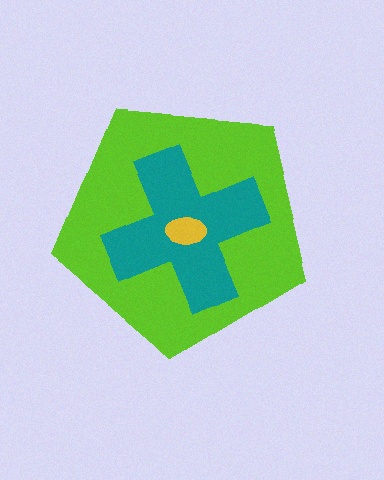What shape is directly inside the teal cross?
The yellow ellipse.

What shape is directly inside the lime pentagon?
The teal cross.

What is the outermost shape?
The lime pentagon.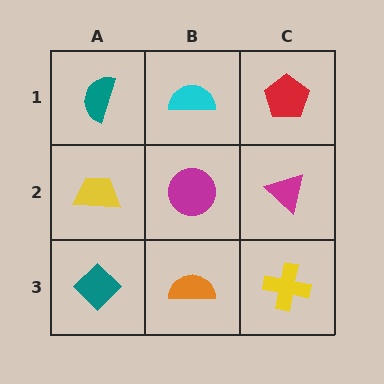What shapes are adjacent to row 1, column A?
A yellow trapezoid (row 2, column A), a cyan semicircle (row 1, column B).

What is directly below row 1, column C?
A magenta triangle.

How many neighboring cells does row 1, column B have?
3.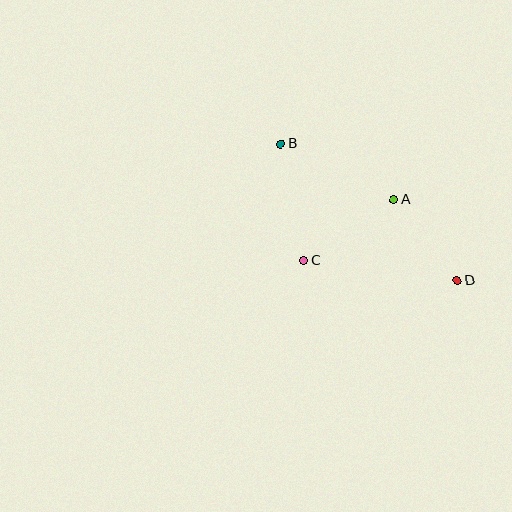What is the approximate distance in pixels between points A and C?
The distance between A and C is approximately 109 pixels.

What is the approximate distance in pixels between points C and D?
The distance between C and D is approximately 155 pixels.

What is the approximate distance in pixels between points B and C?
The distance between B and C is approximately 119 pixels.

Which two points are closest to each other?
Points A and D are closest to each other.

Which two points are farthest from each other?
Points B and D are farthest from each other.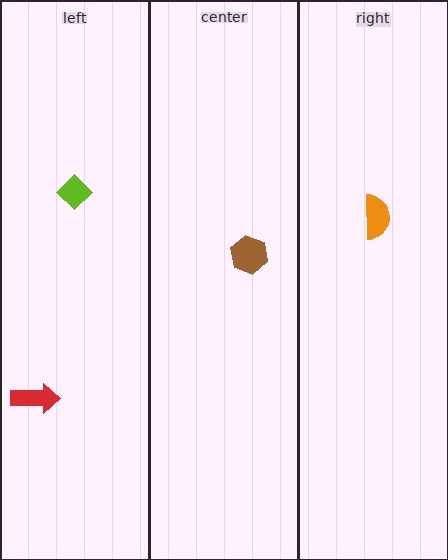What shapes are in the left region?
The lime diamond, the red arrow.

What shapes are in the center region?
The brown hexagon.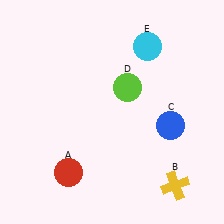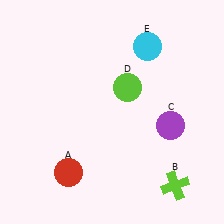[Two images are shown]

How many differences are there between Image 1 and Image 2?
There are 2 differences between the two images.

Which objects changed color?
B changed from yellow to lime. C changed from blue to purple.